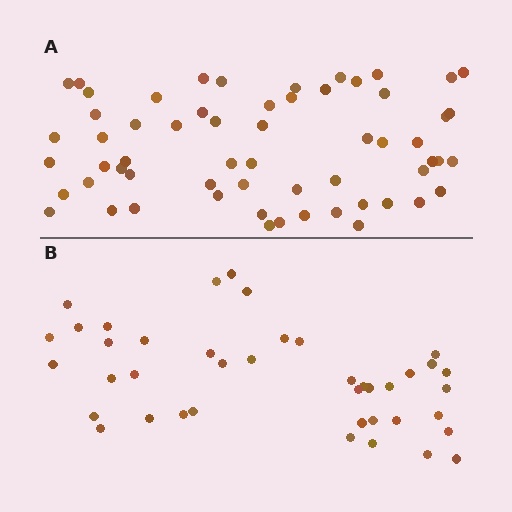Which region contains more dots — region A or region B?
Region A (the top region) has more dots.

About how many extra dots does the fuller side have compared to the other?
Region A has approximately 20 more dots than region B.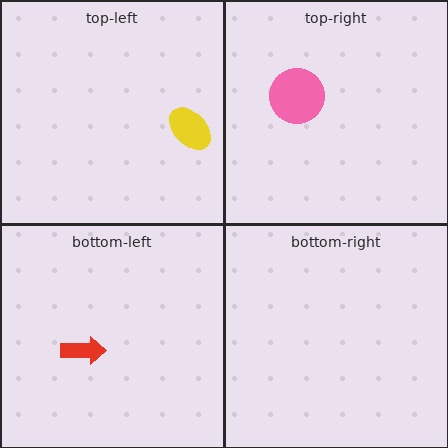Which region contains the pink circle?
The top-right region.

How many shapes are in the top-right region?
1.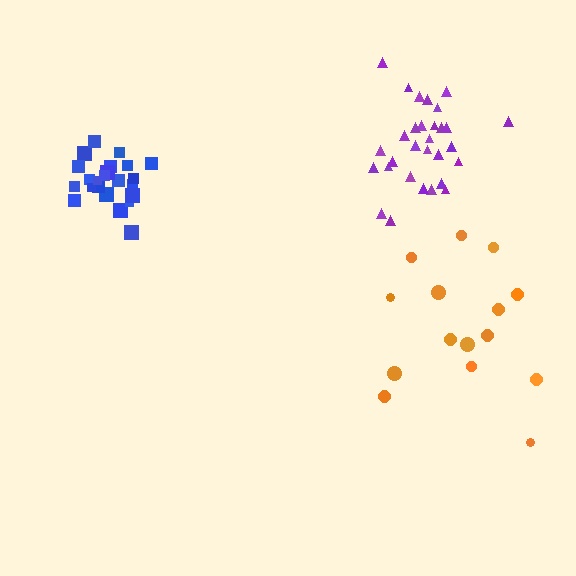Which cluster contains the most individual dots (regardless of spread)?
Purple (30).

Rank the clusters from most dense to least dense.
purple, blue, orange.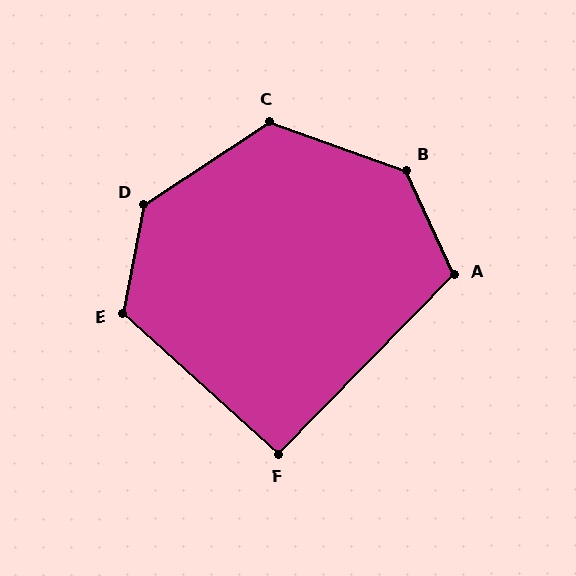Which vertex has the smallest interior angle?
F, at approximately 92 degrees.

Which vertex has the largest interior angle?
B, at approximately 134 degrees.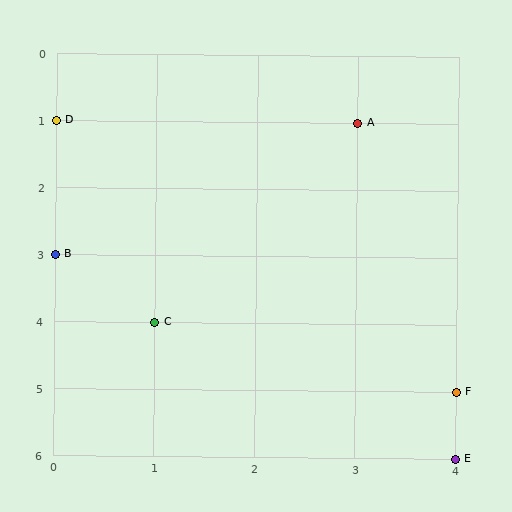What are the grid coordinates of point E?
Point E is at grid coordinates (4, 6).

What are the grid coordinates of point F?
Point F is at grid coordinates (4, 5).